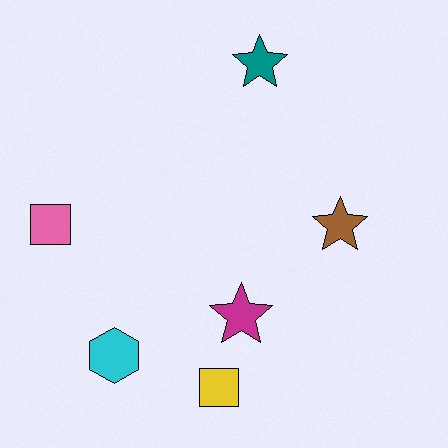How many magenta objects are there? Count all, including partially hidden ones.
There is 1 magenta object.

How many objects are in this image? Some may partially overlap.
There are 6 objects.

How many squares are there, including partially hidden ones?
There are 2 squares.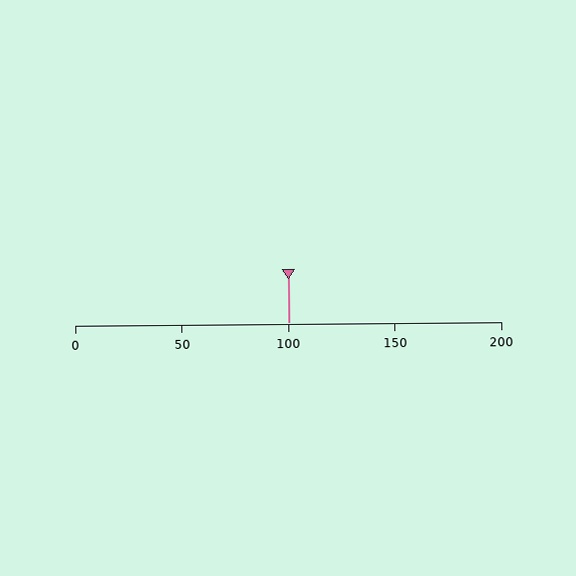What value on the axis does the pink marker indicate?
The marker indicates approximately 100.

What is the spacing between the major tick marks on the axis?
The major ticks are spaced 50 apart.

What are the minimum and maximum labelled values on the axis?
The axis runs from 0 to 200.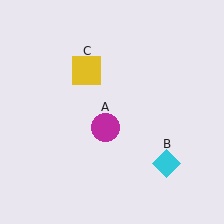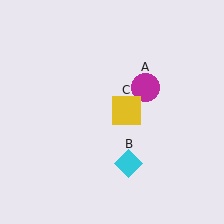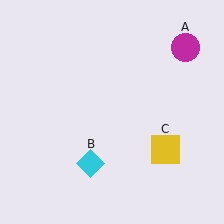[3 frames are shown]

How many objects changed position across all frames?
3 objects changed position: magenta circle (object A), cyan diamond (object B), yellow square (object C).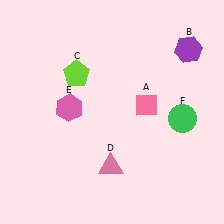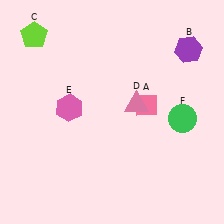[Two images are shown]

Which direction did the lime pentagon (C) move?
The lime pentagon (C) moved left.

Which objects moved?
The objects that moved are: the lime pentagon (C), the pink triangle (D).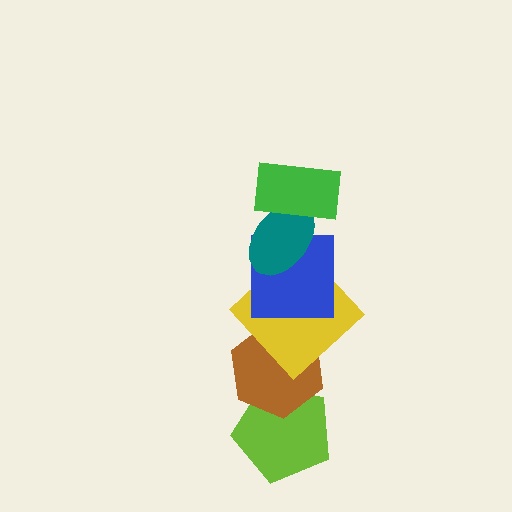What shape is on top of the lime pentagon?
The brown hexagon is on top of the lime pentagon.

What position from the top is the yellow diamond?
The yellow diamond is 4th from the top.